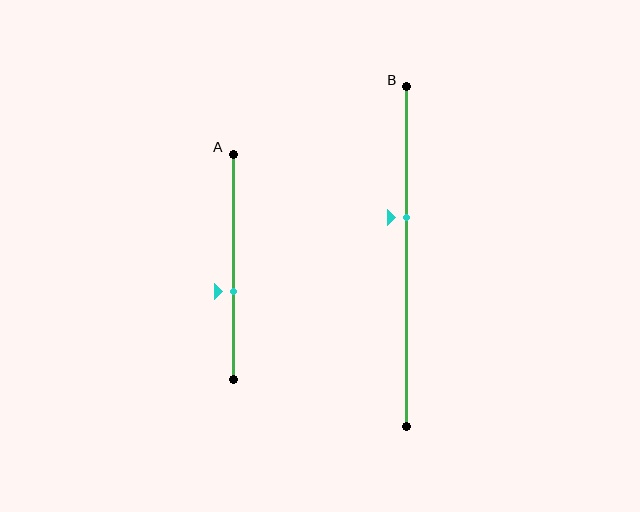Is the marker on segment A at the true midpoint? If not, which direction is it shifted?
No, the marker on segment A is shifted downward by about 11% of the segment length.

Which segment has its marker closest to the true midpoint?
Segment A has its marker closest to the true midpoint.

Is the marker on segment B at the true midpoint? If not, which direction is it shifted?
No, the marker on segment B is shifted upward by about 12% of the segment length.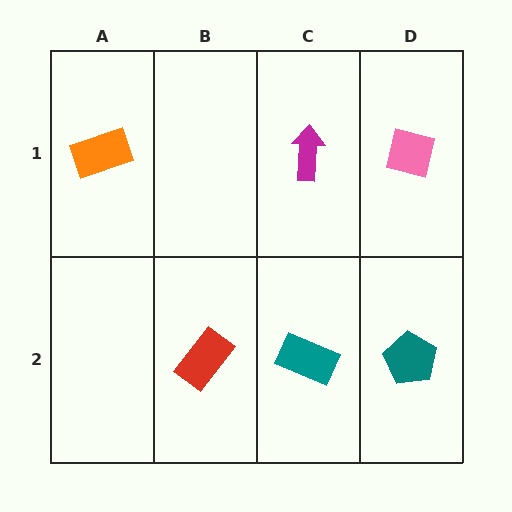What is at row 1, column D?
A pink square.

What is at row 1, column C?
A magenta arrow.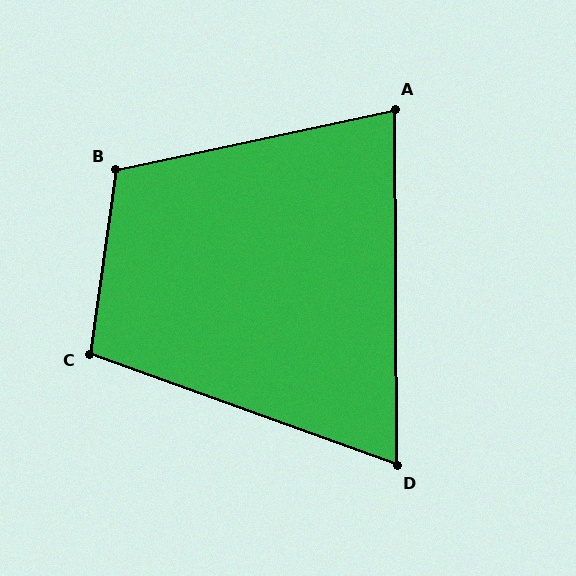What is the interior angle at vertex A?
Approximately 78 degrees (acute).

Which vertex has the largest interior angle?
B, at approximately 110 degrees.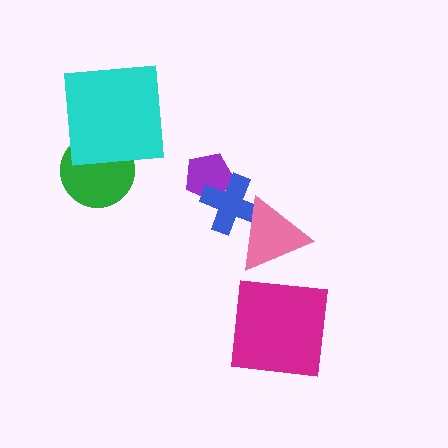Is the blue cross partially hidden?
Yes, it is partially covered by another shape.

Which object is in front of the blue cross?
The pink triangle is in front of the blue cross.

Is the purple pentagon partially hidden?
Yes, it is partially covered by another shape.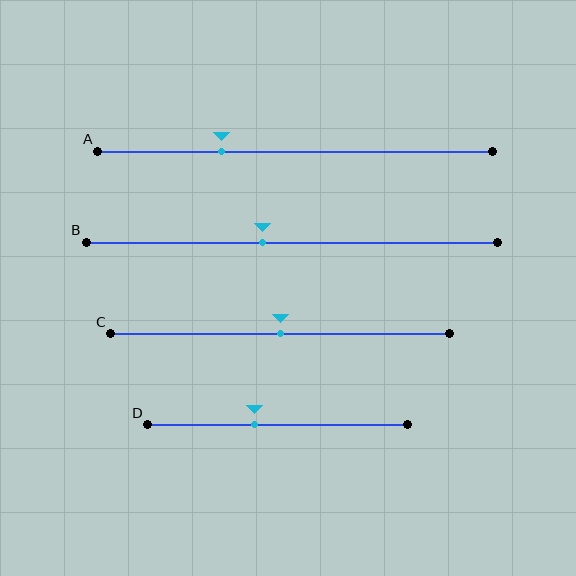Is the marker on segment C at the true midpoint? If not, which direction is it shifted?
Yes, the marker on segment C is at the true midpoint.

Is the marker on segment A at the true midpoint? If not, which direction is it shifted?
No, the marker on segment A is shifted to the left by about 19% of the segment length.